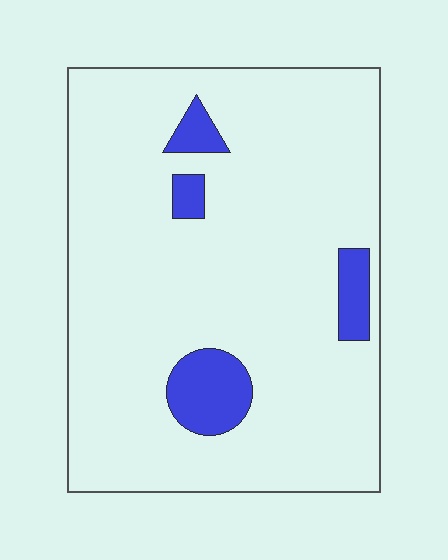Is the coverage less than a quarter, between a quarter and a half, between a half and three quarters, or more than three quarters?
Less than a quarter.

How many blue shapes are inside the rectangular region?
4.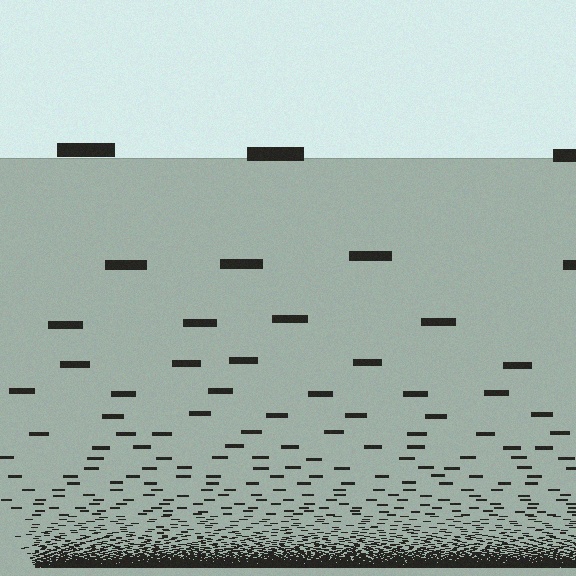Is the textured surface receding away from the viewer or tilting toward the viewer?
The surface appears to tilt toward the viewer. Texture elements get larger and sparser toward the top.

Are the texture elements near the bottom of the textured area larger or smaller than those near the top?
Smaller. The gradient is inverted — elements near the bottom are smaller and denser.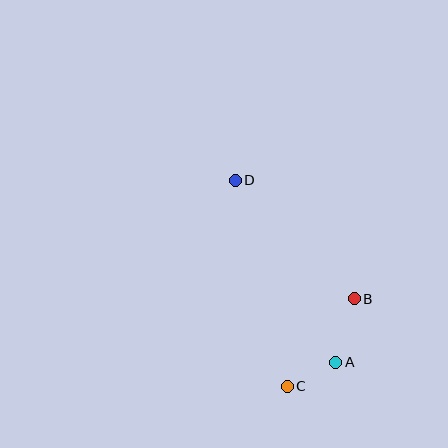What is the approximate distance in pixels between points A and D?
The distance between A and D is approximately 208 pixels.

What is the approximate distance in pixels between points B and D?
The distance between B and D is approximately 168 pixels.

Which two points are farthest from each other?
Points C and D are farthest from each other.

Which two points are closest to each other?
Points A and C are closest to each other.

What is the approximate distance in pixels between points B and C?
The distance between B and C is approximately 110 pixels.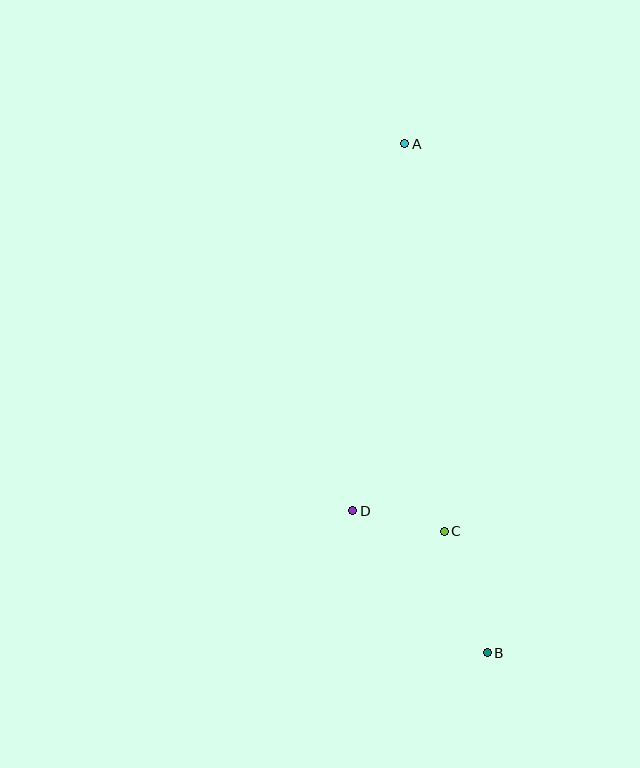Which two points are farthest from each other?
Points A and B are farthest from each other.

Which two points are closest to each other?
Points C and D are closest to each other.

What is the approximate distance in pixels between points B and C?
The distance between B and C is approximately 129 pixels.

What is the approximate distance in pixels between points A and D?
The distance between A and D is approximately 370 pixels.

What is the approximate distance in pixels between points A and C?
The distance between A and C is approximately 390 pixels.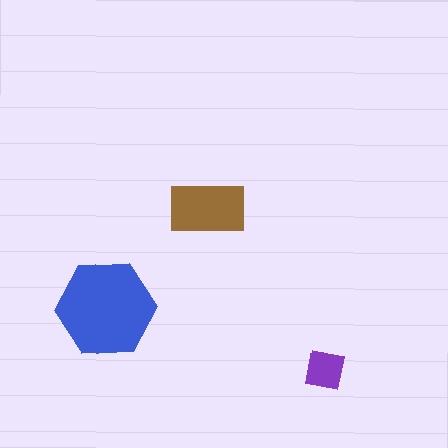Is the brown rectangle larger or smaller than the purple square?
Larger.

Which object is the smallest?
The purple square.